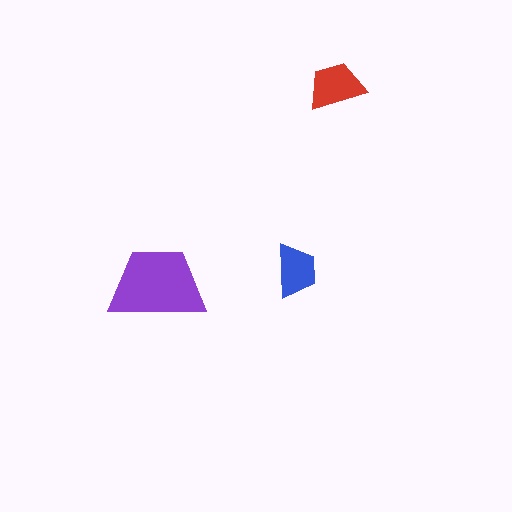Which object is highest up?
The red trapezoid is topmost.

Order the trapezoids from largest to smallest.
the purple one, the red one, the blue one.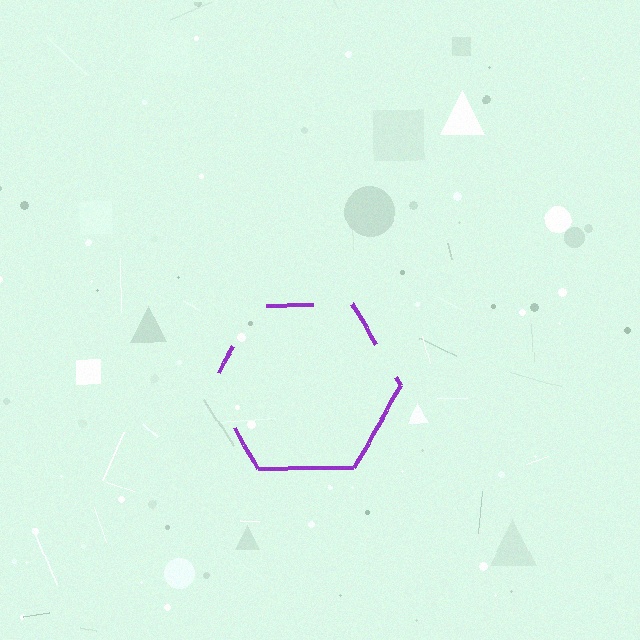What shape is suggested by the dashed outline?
The dashed outline suggests a hexagon.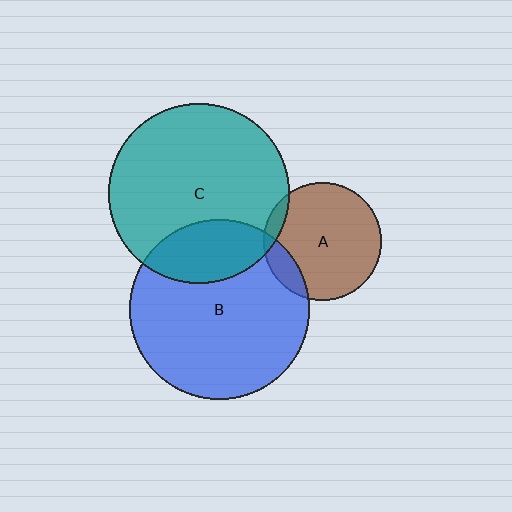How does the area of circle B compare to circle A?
Approximately 2.3 times.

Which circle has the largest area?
Circle C (teal).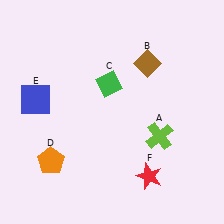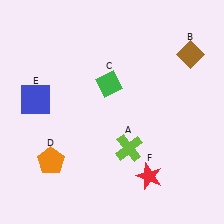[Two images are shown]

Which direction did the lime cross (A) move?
The lime cross (A) moved left.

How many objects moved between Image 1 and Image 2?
2 objects moved between the two images.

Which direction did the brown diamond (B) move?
The brown diamond (B) moved right.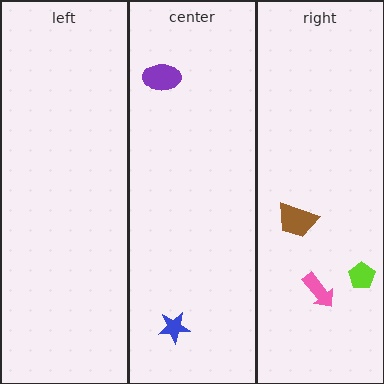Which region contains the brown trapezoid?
The right region.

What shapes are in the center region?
The blue star, the purple ellipse.